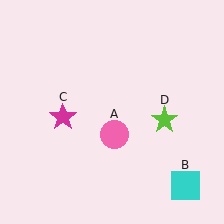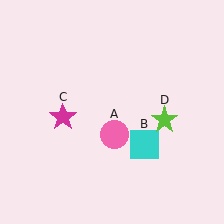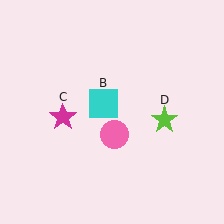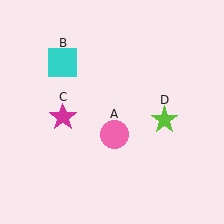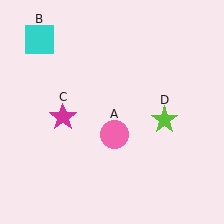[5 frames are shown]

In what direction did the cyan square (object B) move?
The cyan square (object B) moved up and to the left.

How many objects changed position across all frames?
1 object changed position: cyan square (object B).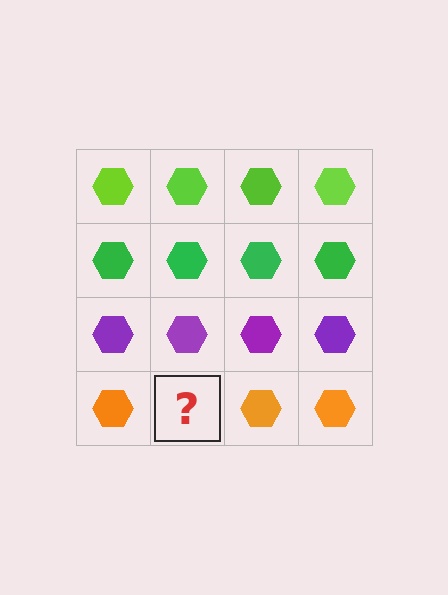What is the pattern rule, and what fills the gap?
The rule is that each row has a consistent color. The gap should be filled with an orange hexagon.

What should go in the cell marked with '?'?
The missing cell should contain an orange hexagon.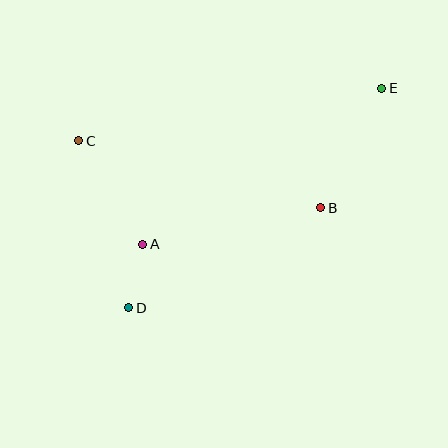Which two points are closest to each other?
Points A and D are closest to each other.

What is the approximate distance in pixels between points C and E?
The distance between C and E is approximately 308 pixels.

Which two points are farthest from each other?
Points D and E are farthest from each other.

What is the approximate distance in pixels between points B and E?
The distance between B and E is approximately 134 pixels.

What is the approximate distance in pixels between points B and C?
The distance between B and C is approximately 252 pixels.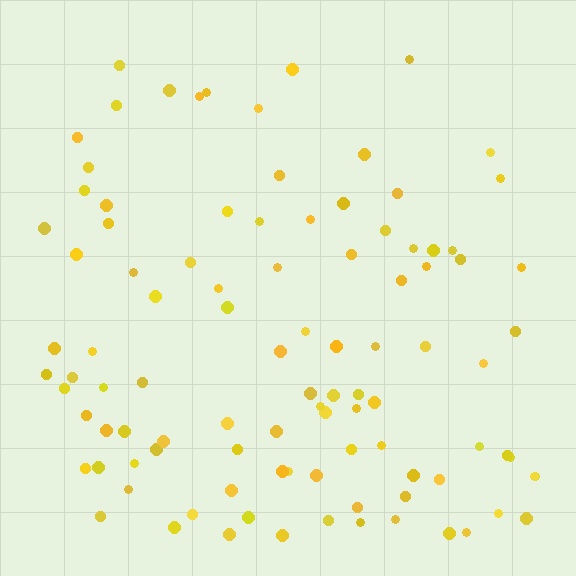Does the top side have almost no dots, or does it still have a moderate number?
Still a moderate number, just noticeably fewer than the bottom.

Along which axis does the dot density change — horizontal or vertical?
Vertical.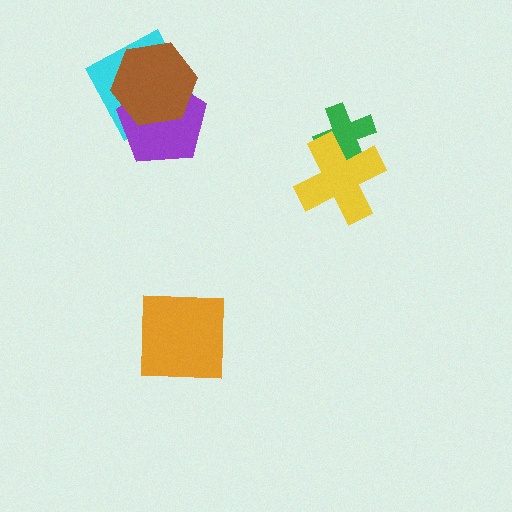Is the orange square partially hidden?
No, no other shape covers it.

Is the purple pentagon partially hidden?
Yes, it is partially covered by another shape.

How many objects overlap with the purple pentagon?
2 objects overlap with the purple pentagon.